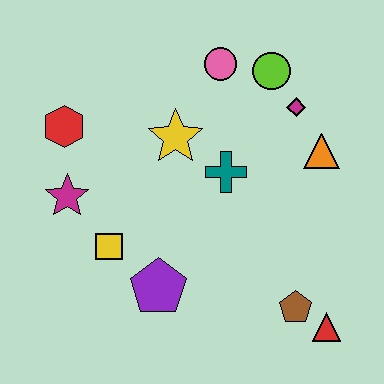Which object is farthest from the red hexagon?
The red triangle is farthest from the red hexagon.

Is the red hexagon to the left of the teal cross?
Yes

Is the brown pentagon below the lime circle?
Yes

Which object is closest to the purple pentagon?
The yellow square is closest to the purple pentagon.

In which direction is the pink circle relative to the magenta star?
The pink circle is to the right of the magenta star.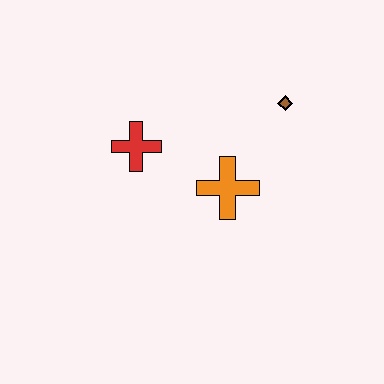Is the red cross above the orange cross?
Yes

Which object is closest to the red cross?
The orange cross is closest to the red cross.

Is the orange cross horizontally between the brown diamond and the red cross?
Yes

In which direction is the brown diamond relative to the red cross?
The brown diamond is to the right of the red cross.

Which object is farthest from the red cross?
The brown diamond is farthest from the red cross.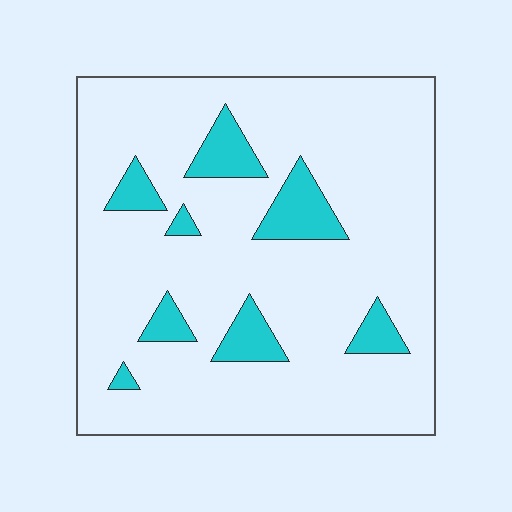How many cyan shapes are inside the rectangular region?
8.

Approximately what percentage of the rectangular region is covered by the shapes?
Approximately 15%.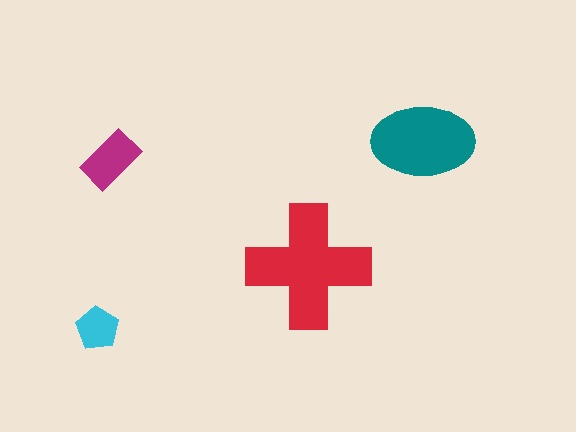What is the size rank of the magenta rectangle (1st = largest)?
3rd.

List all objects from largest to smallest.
The red cross, the teal ellipse, the magenta rectangle, the cyan pentagon.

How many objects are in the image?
There are 4 objects in the image.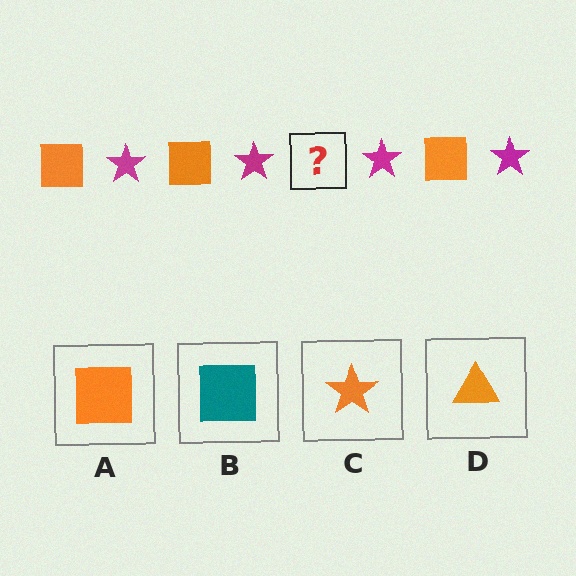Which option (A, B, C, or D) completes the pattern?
A.